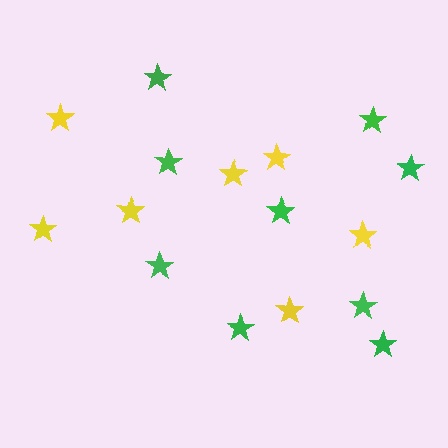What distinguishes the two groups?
There are 2 groups: one group of yellow stars (7) and one group of green stars (9).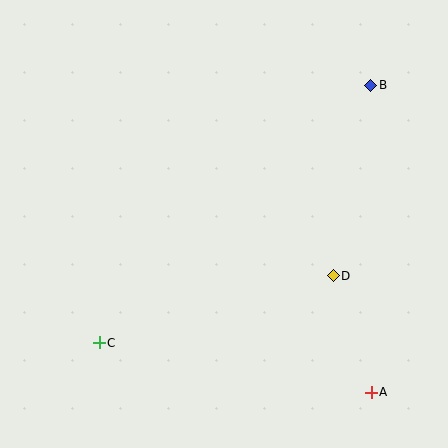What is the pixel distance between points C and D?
The distance between C and D is 243 pixels.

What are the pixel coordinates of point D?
Point D is at (333, 276).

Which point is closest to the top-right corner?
Point B is closest to the top-right corner.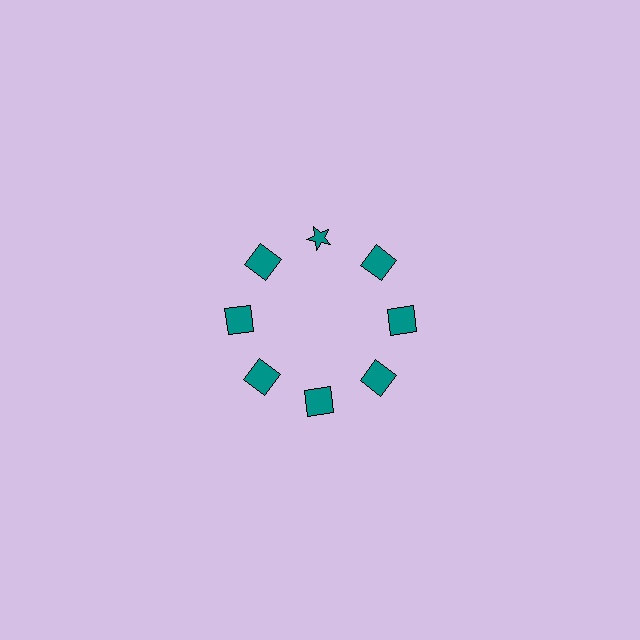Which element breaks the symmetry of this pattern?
The teal star at roughly the 12 o'clock position breaks the symmetry. All other shapes are teal squares.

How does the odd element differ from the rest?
It has a different shape: star instead of square.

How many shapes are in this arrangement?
There are 8 shapes arranged in a ring pattern.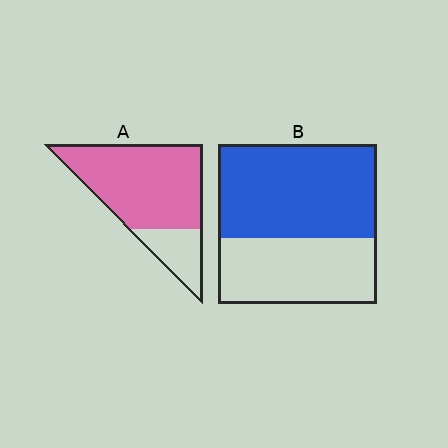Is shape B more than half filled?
Yes.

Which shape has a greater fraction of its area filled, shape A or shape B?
Shape A.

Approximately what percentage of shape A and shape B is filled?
A is approximately 80% and B is approximately 60%.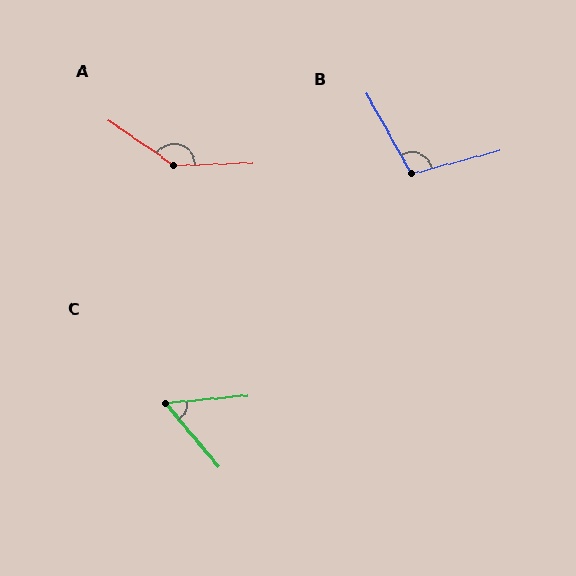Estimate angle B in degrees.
Approximately 104 degrees.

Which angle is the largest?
A, at approximately 144 degrees.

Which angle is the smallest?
C, at approximately 56 degrees.